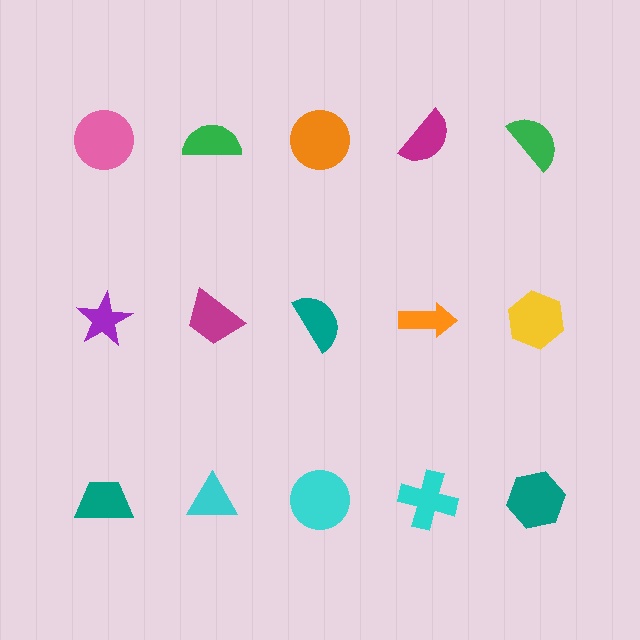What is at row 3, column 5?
A teal hexagon.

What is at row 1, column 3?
An orange circle.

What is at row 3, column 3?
A cyan circle.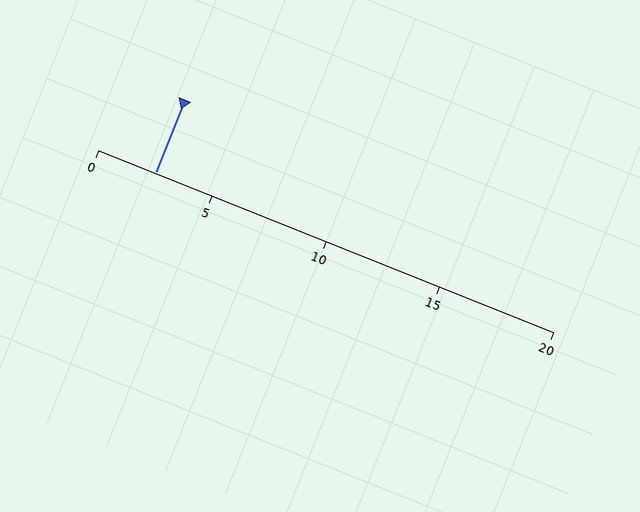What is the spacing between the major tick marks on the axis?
The major ticks are spaced 5 apart.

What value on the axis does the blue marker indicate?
The marker indicates approximately 2.5.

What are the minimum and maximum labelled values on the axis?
The axis runs from 0 to 20.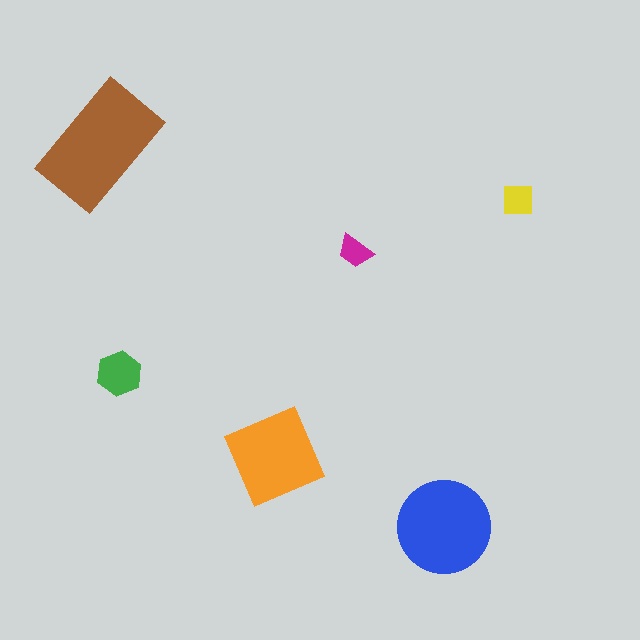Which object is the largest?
The brown rectangle.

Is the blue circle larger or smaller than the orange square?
Larger.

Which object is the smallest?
The magenta trapezoid.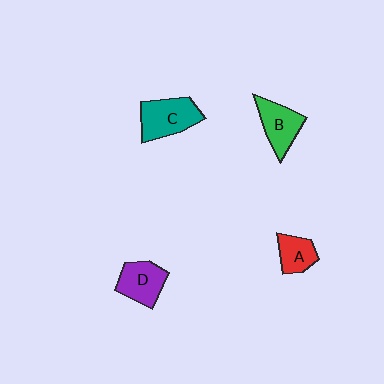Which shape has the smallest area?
Shape A (red).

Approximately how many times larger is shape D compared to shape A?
Approximately 1.4 times.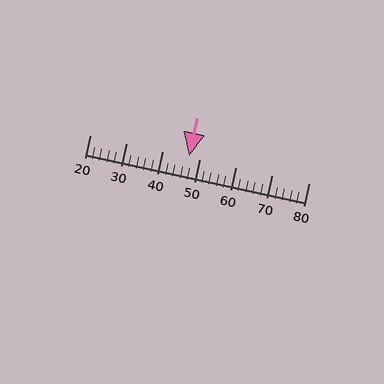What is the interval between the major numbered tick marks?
The major tick marks are spaced 10 units apart.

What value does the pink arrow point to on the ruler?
The pink arrow points to approximately 47.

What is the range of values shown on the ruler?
The ruler shows values from 20 to 80.